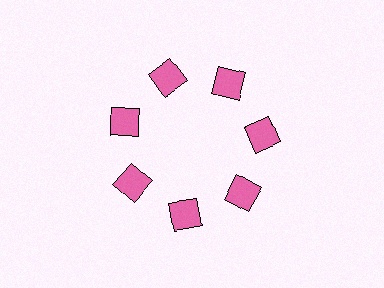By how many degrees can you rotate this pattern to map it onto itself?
The pattern maps onto itself every 51 degrees of rotation.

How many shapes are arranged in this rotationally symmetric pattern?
There are 7 shapes, arranged in 7 groups of 1.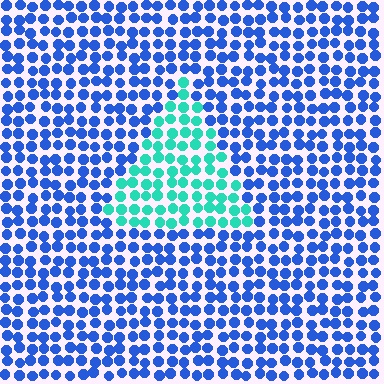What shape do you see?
I see a triangle.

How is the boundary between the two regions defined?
The boundary is defined purely by a slight shift in hue (about 55 degrees). Spacing, size, and orientation are identical on both sides.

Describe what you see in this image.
The image is filled with small blue elements in a uniform arrangement. A triangle-shaped region is visible where the elements are tinted to a slightly different hue, forming a subtle color boundary.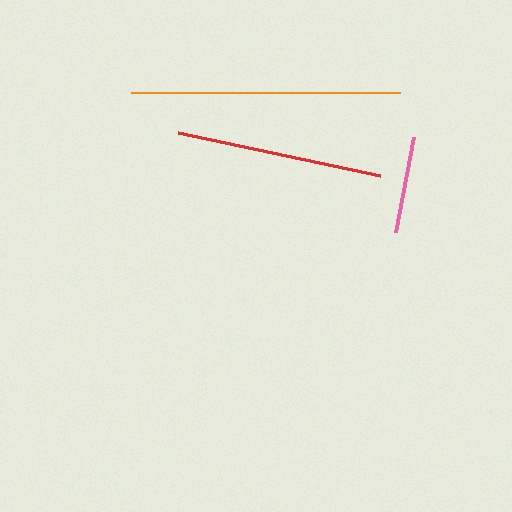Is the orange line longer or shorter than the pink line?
The orange line is longer than the pink line.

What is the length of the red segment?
The red segment is approximately 206 pixels long.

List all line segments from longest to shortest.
From longest to shortest: orange, red, pink.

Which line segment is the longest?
The orange line is the longest at approximately 269 pixels.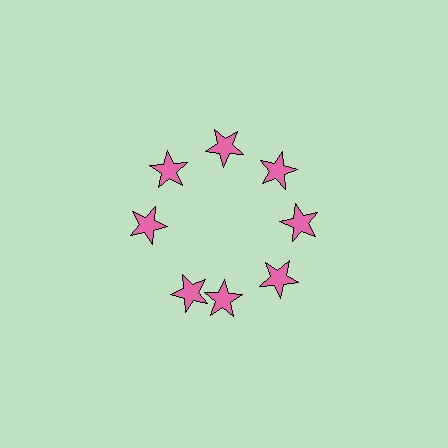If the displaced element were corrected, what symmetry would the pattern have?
It would have 8-fold rotational symmetry — the pattern would map onto itself every 45 degrees.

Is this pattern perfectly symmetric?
No. The 8 pink stars are arranged in a ring, but one element near the 8 o'clock position is rotated out of alignment along the ring, breaking the 8-fold rotational symmetry.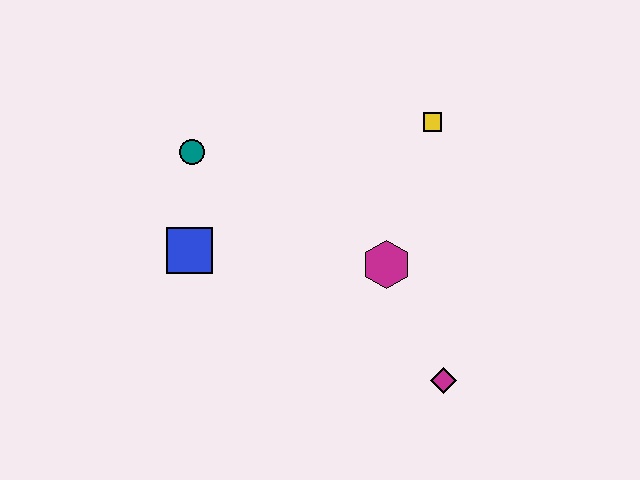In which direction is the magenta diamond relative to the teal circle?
The magenta diamond is to the right of the teal circle.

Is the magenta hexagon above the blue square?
No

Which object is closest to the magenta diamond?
The magenta hexagon is closest to the magenta diamond.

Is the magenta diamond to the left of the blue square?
No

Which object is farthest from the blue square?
The magenta diamond is farthest from the blue square.